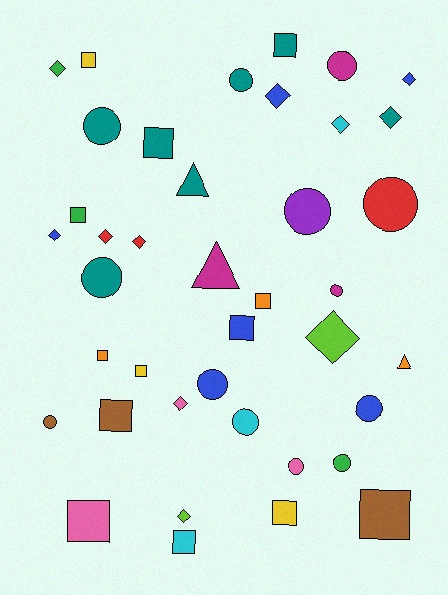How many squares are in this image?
There are 13 squares.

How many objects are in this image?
There are 40 objects.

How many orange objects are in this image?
There are 3 orange objects.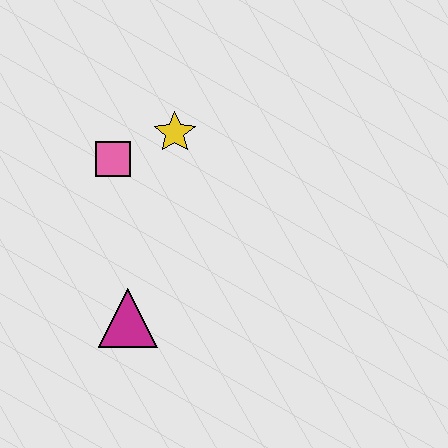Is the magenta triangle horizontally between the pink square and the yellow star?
Yes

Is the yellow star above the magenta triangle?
Yes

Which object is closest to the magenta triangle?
The pink square is closest to the magenta triangle.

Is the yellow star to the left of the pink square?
No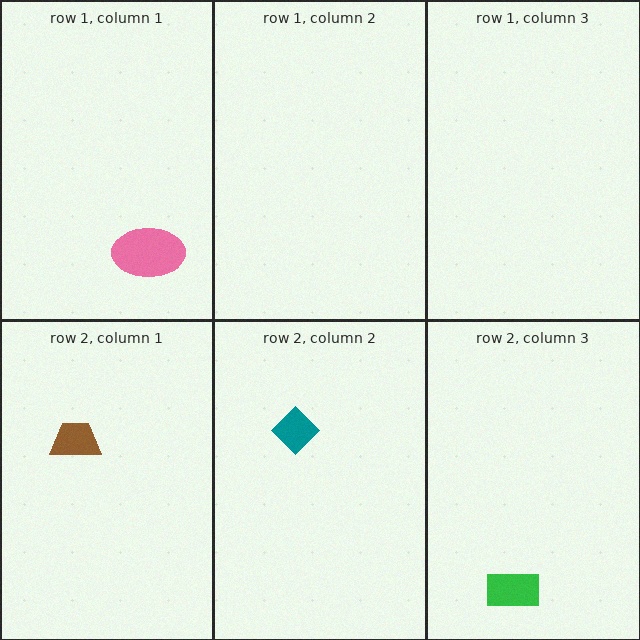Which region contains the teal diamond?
The row 2, column 2 region.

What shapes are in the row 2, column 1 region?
The brown trapezoid.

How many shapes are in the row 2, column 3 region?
1.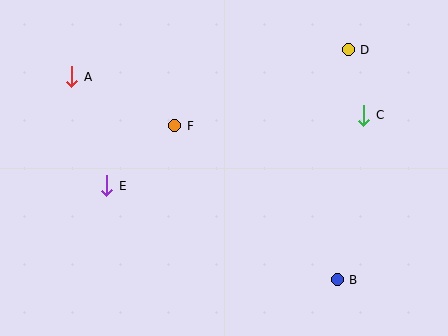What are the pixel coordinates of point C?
Point C is at (364, 115).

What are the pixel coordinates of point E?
Point E is at (107, 186).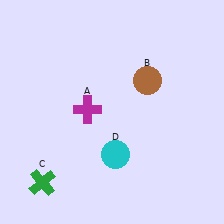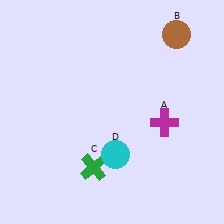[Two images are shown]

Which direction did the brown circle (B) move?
The brown circle (B) moved up.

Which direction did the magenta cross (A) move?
The magenta cross (A) moved right.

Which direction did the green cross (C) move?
The green cross (C) moved right.